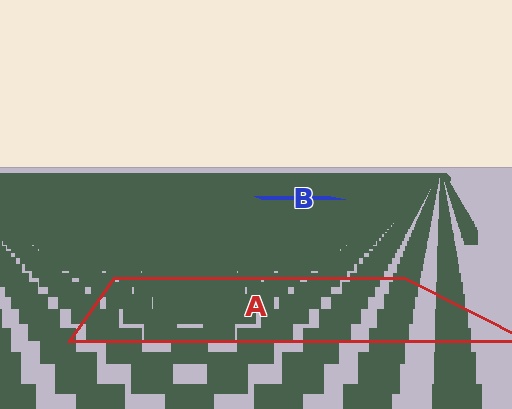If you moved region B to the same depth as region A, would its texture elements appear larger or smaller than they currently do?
They would appear larger. At a closer depth, the same texture elements are projected at a bigger on-screen size.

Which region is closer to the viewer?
Region A is closer. The texture elements there are larger and more spread out.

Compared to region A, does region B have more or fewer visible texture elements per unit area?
Region B has more texture elements per unit area — they are packed more densely because it is farther away.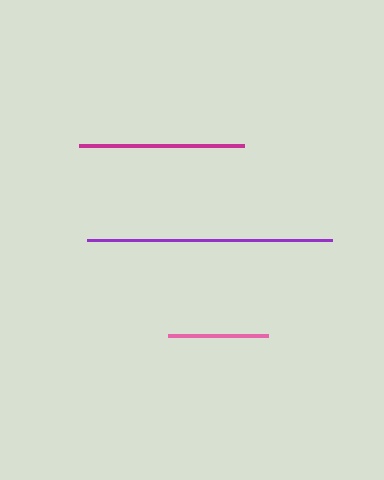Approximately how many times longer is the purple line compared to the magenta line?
The purple line is approximately 1.5 times the length of the magenta line.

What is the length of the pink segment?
The pink segment is approximately 100 pixels long.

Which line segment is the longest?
The purple line is the longest at approximately 245 pixels.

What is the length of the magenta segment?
The magenta segment is approximately 164 pixels long.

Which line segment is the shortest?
The pink line is the shortest at approximately 100 pixels.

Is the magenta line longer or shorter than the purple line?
The purple line is longer than the magenta line.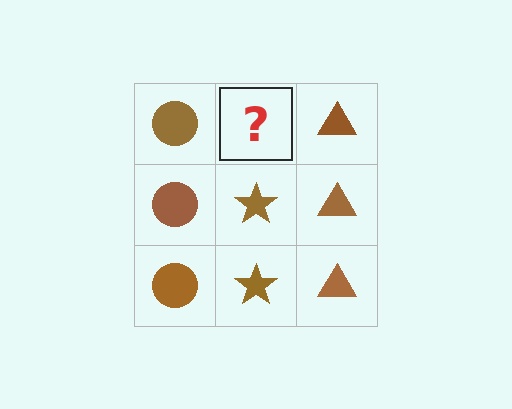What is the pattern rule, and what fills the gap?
The rule is that each column has a consistent shape. The gap should be filled with a brown star.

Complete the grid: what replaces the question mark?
The question mark should be replaced with a brown star.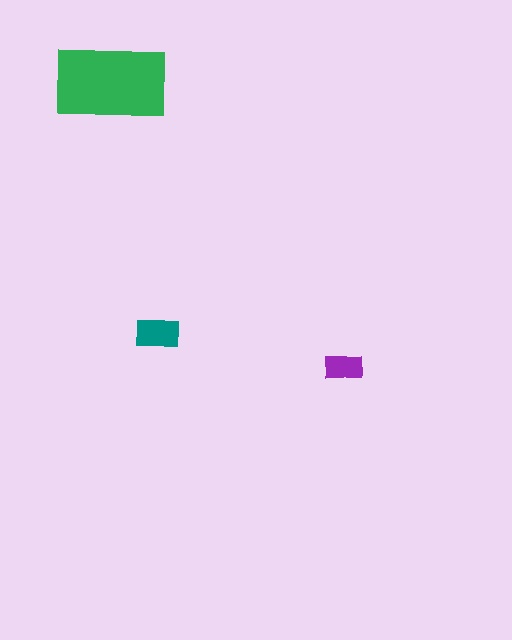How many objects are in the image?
There are 3 objects in the image.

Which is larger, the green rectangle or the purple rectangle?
The green one.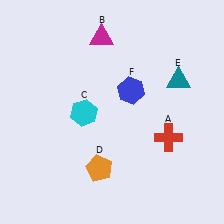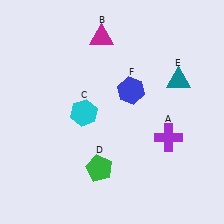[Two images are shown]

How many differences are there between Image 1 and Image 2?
There are 2 differences between the two images.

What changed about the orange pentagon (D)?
In Image 1, D is orange. In Image 2, it changed to green.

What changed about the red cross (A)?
In Image 1, A is red. In Image 2, it changed to purple.